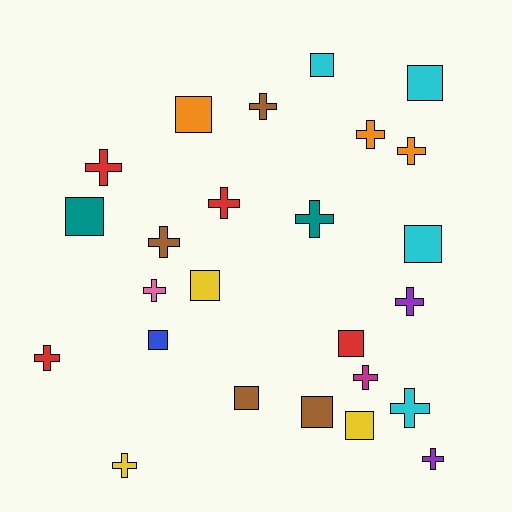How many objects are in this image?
There are 25 objects.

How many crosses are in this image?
There are 14 crosses.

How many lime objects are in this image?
There are no lime objects.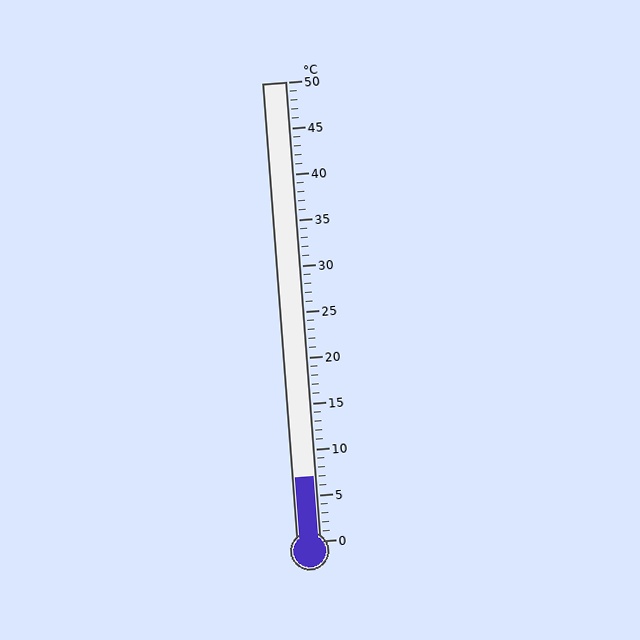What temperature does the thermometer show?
The thermometer shows approximately 7°C.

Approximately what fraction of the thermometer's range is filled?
The thermometer is filled to approximately 15% of its range.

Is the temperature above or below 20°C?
The temperature is below 20°C.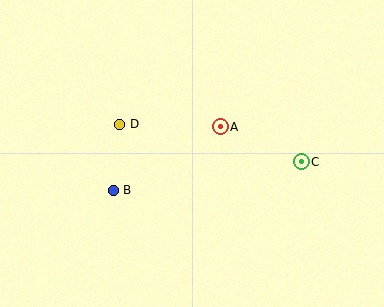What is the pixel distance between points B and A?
The distance between B and A is 125 pixels.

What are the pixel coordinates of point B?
Point B is at (113, 190).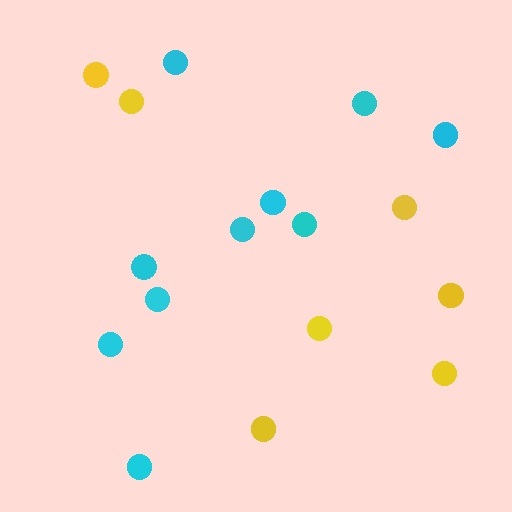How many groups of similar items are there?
There are 2 groups: one group of cyan circles (10) and one group of yellow circles (7).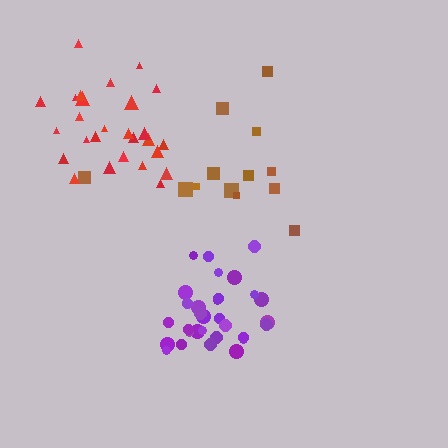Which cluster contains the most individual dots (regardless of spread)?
Purple (31).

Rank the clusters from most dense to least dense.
purple, red, brown.